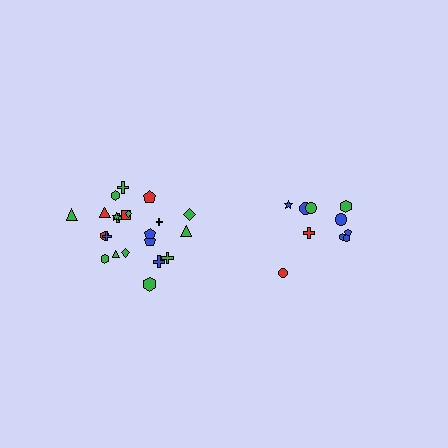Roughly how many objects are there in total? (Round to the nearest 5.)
Roughly 30 objects in total.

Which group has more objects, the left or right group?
The left group.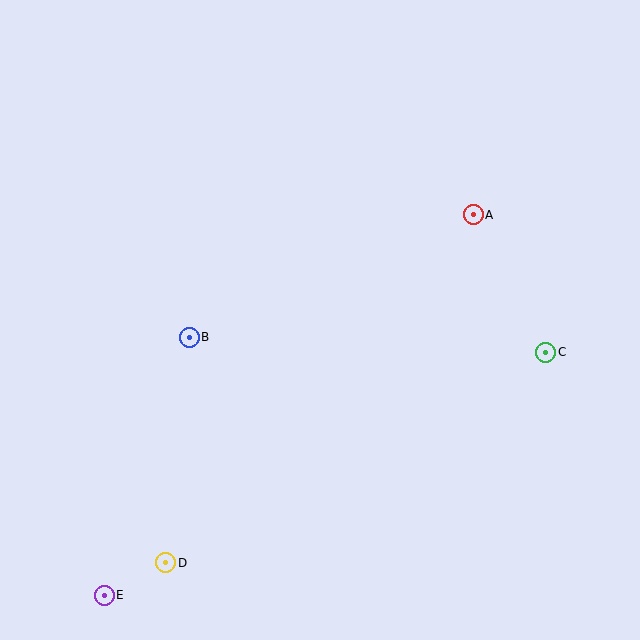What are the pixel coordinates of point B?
Point B is at (189, 337).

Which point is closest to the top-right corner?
Point A is closest to the top-right corner.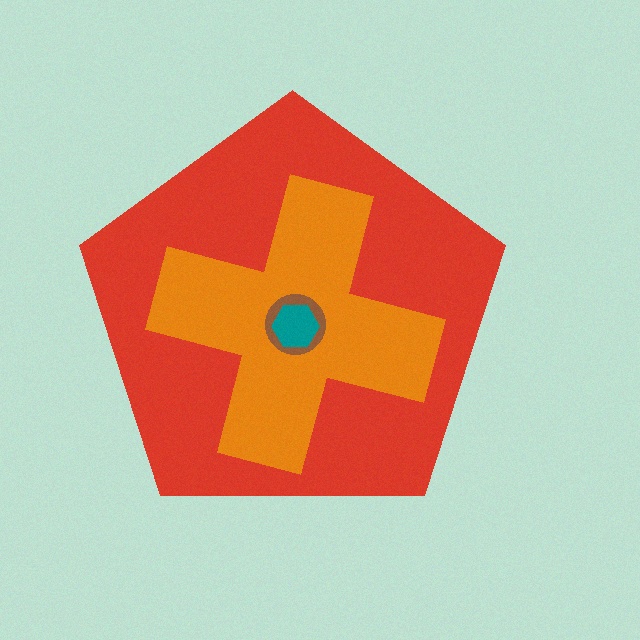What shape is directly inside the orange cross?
The brown circle.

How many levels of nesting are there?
4.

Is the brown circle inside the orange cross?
Yes.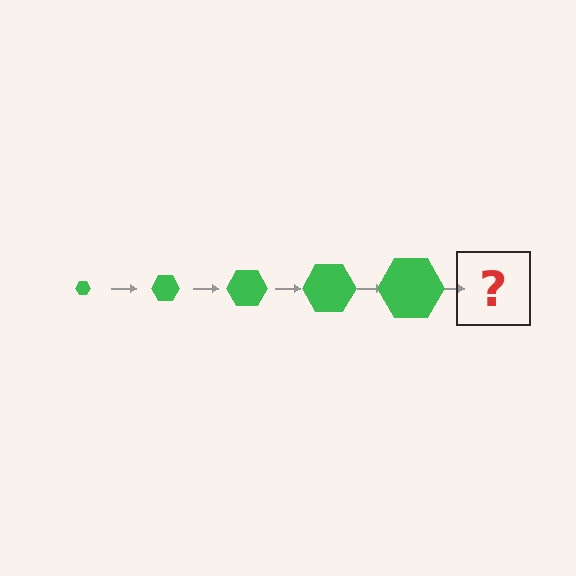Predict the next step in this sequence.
The next step is a green hexagon, larger than the previous one.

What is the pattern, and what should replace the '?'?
The pattern is that the hexagon gets progressively larger each step. The '?' should be a green hexagon, larger than the previous one.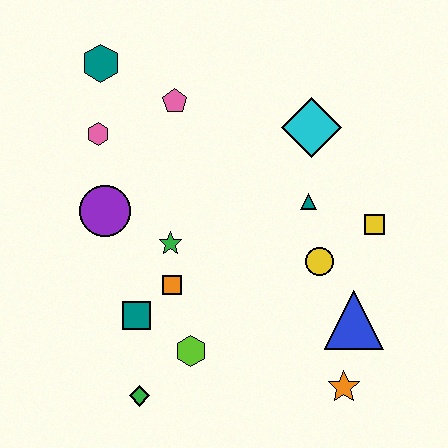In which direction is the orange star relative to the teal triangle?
The orange star is below the teal triangle.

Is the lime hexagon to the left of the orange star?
Yes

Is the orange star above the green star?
No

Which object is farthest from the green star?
The orange star is farthest from the green star.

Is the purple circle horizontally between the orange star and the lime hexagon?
No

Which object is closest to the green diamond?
The lime hexagon is closest to the green diamond.